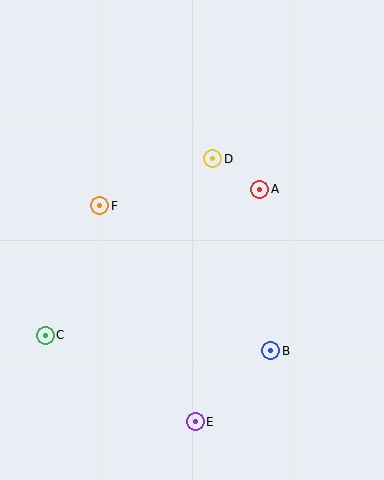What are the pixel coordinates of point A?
Point A is at (260, 189).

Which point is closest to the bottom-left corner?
Point C is closest to the bottom-left corner.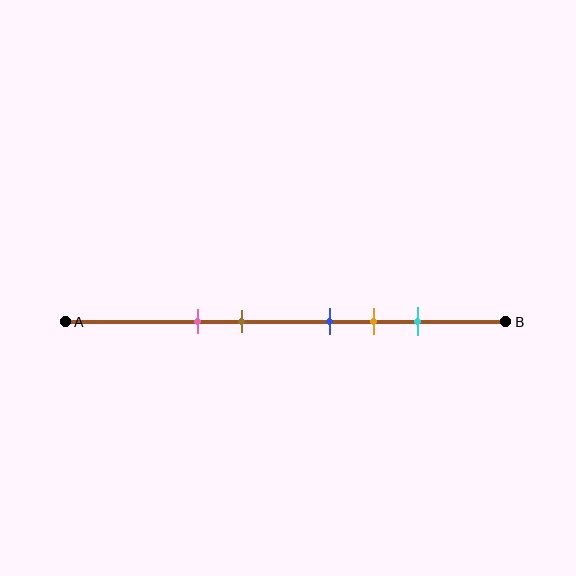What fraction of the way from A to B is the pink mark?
The pink mark is approximately 30% (0.3) of the way from A to B.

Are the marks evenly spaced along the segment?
No, the marks are not evenly spaced.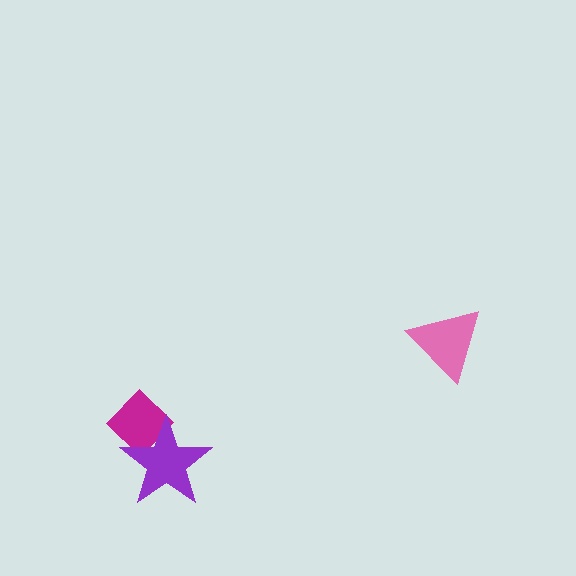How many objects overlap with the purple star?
1 object overlaps with the purple star.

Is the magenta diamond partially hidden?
Yes, it is partially covered by another shape.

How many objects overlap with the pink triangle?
0 objects overlap with the pink triangle.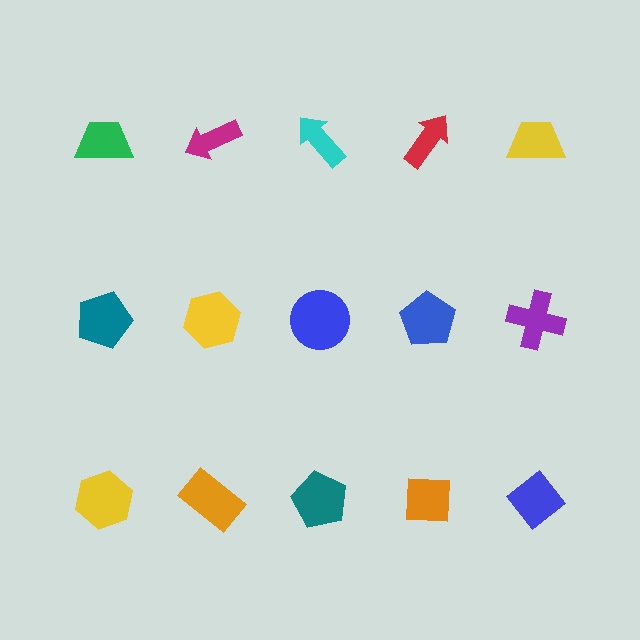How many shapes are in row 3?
5 shapes.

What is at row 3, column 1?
A yellow hexagon.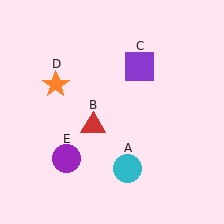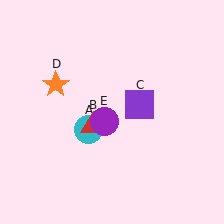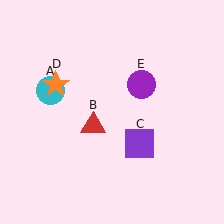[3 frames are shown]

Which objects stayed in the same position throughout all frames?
Red triangle (object B) and orange star (object D) remained stationary.